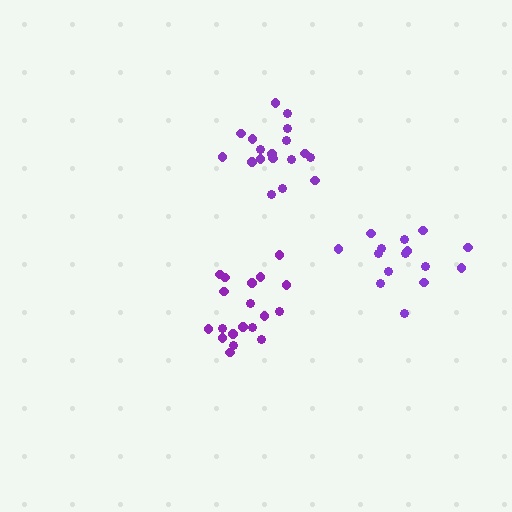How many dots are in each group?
Group 1: 19 dots, Group 2: 15 dots, Group 3: 18 dots (52 total).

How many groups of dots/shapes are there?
There are 3 groups.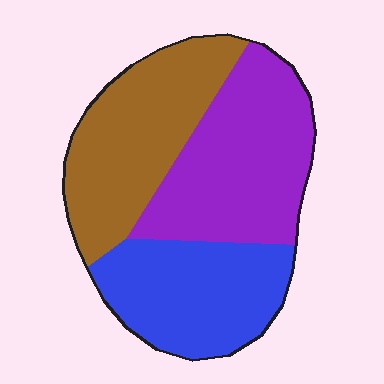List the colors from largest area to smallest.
From largest to smallest: purple, brown, blue.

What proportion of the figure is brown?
Brown covers 33% of the figure.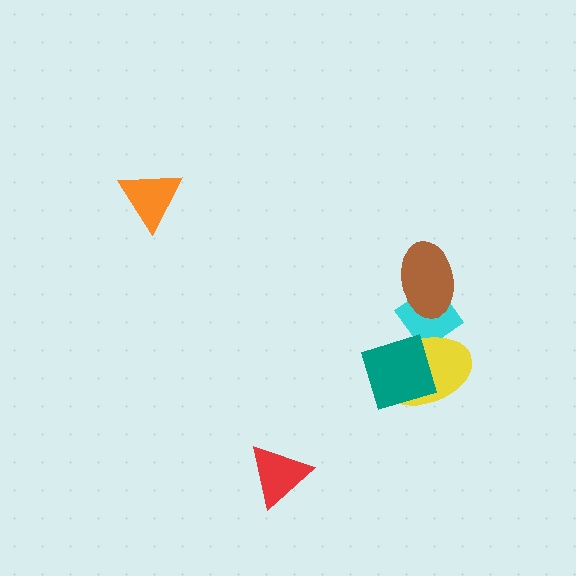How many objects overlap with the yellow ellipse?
2 objects overlap with the yellow ellipse.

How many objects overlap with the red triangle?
0 objects overlap with the red triangle.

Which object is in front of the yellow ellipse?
The teal diamond is in front of the yellow ellipse.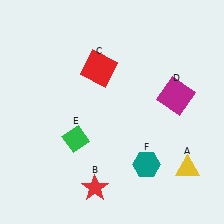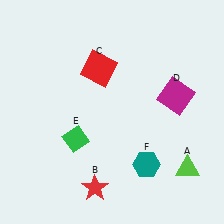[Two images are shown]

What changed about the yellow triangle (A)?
In Image 1, A is yellow. In Image 2, it changed to lime.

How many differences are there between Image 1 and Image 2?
There is 1 difference between the two images.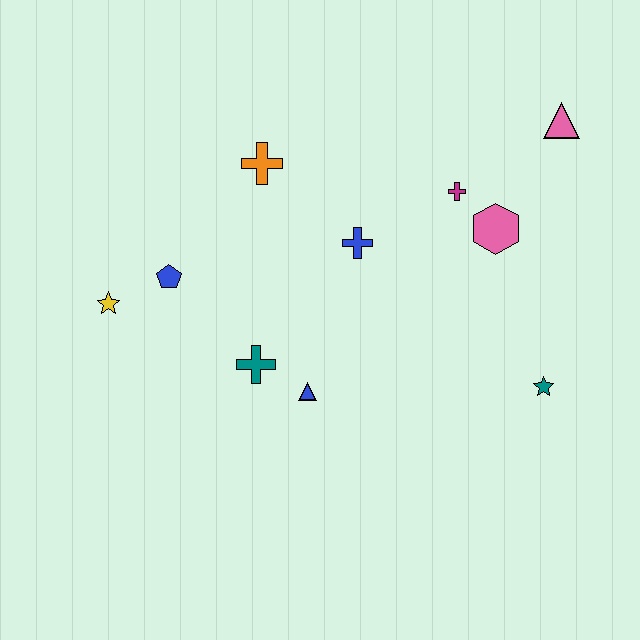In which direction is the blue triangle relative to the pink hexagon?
The blue triangle is to the left of the pink hexagon.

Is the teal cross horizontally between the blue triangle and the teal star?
No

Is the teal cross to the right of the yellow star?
Yes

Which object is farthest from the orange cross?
The teal star is farthest from the orange cross.